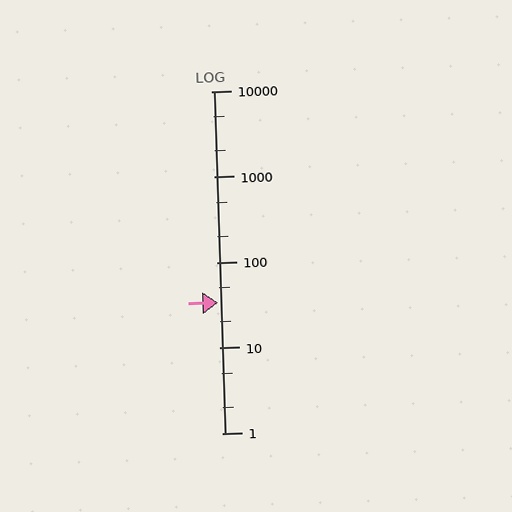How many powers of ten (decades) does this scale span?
The scale spans 4 decades, from 1 to 10000.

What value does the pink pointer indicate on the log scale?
The pointer indicates approximately 34.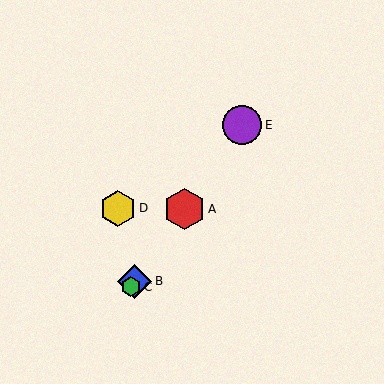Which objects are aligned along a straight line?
Objects A, B, C, E are aligned along a straight line.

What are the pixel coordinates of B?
Object B is at (134, 281).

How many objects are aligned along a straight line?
4 objects (A, B, C, E) are aligned along a straight line.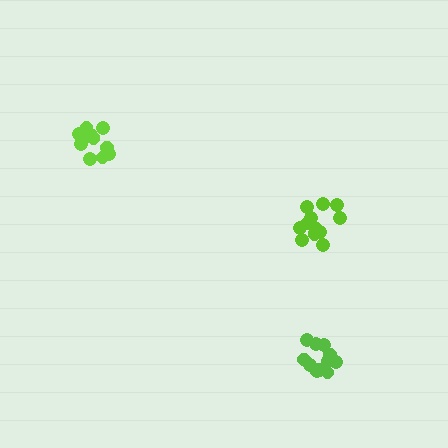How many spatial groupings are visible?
There are 3 spatial groupings.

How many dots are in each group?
Group 1: 12 dots, Group 2: 12 dots, Group 3: 11 dots (35 total).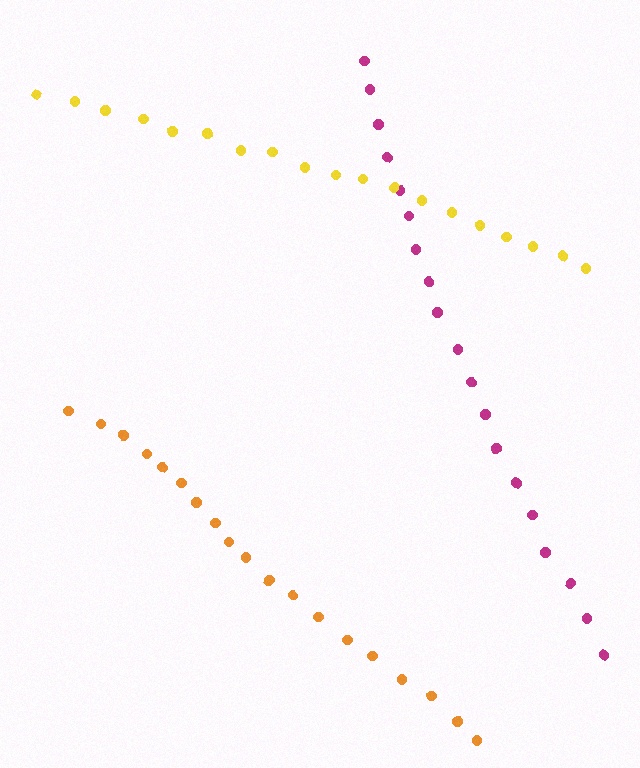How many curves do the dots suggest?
There are 3 distinct paths.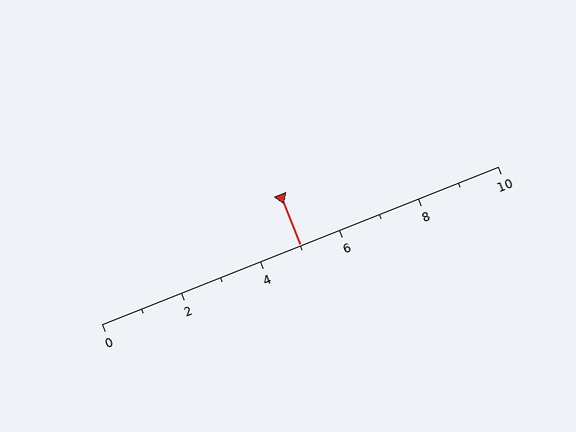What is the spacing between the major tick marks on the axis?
The major ticks are spaced 2 apart.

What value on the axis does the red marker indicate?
The marker indicates approximately 5.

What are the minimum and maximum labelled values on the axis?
The axis runs from 0 to 10.